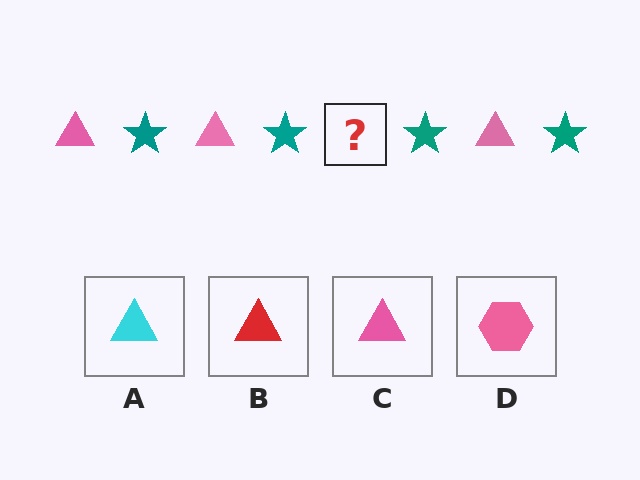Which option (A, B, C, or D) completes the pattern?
C.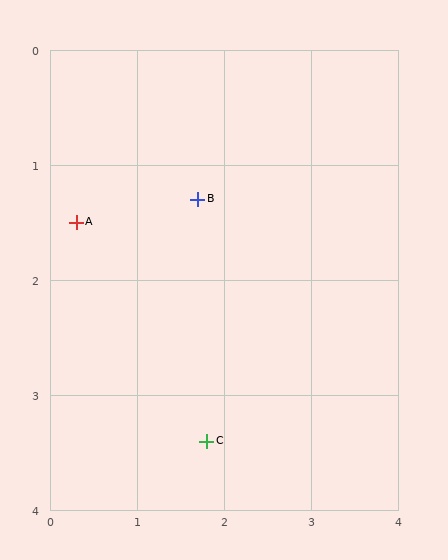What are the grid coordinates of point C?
Point C is at approximately (1.8, 3.4).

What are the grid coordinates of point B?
Point B is at approximately (1.7, 1.3).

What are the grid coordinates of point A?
Point A is at approximately (0.3, 1.5).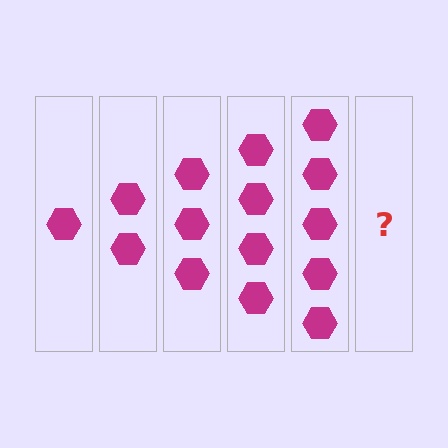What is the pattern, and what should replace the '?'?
The pattern is that each step adds one more hexagon. The '?' should be 6 hexagons.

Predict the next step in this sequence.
The next step is 6 hexagons.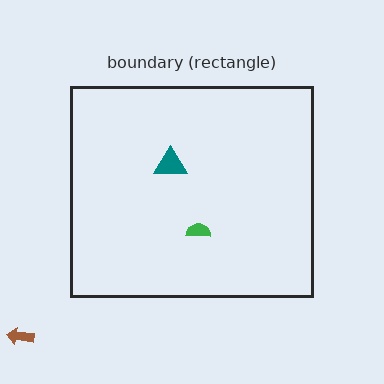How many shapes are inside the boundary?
2 inside, 1 outside.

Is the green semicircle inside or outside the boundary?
Inside.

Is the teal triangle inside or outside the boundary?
Inside.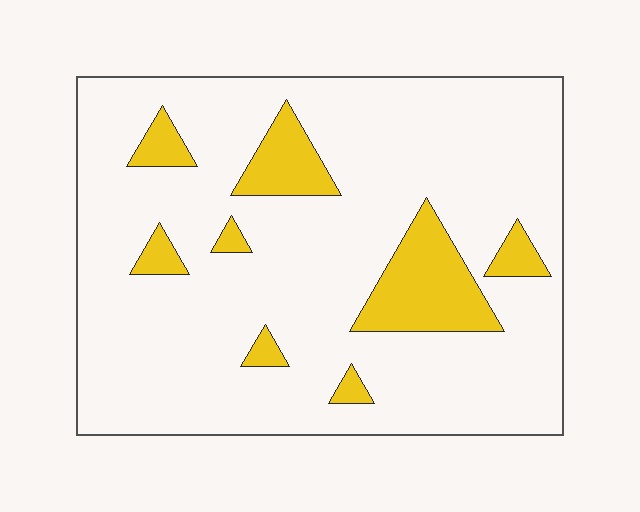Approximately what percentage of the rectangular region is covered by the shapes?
Approximately 15%.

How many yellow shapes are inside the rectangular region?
8.